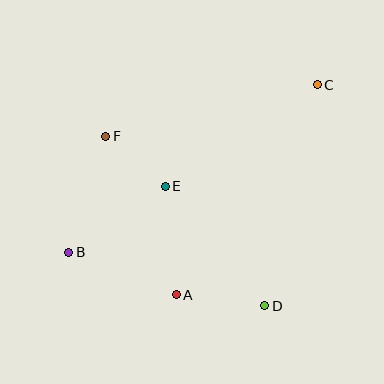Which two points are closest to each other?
Points E and F are closest to each other.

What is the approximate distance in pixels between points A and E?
The distance between A and E is approximately 109 pixels.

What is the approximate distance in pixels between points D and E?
The distance between D and E is approximately 156 pixels.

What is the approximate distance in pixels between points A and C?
The distance between A and C is approximately 253 pixels.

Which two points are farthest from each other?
Points B and C are farthest from each other.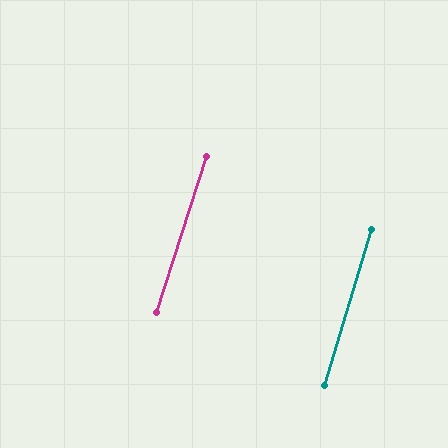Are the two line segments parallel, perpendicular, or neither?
Parallel — their directions differ by only 0.9°.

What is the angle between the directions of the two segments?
Approximately 1 degree.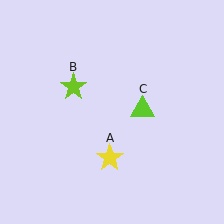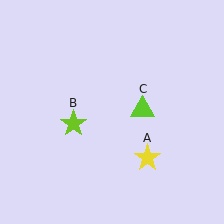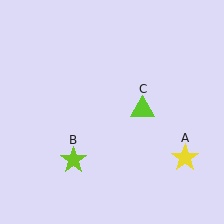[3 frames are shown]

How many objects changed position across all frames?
2 objects changed position: yellow star (object A), lime star (object B).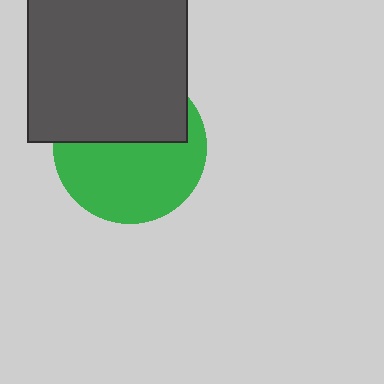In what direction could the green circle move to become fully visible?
The green circle could move down. That would shift it out from behind the dark gray rectangle entirely.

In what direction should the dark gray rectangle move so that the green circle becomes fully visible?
The dark gray rectangle should move up. That is the shortest direction to clear the overlap and leave the green circle fully visible.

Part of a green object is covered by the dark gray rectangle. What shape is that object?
It is a circle.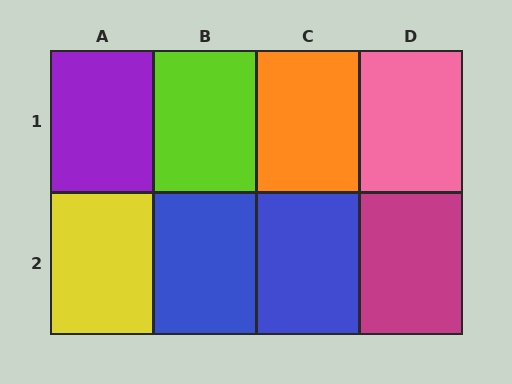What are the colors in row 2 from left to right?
Yellow, blue, blue, magenta.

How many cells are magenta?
1 cell is magenta.